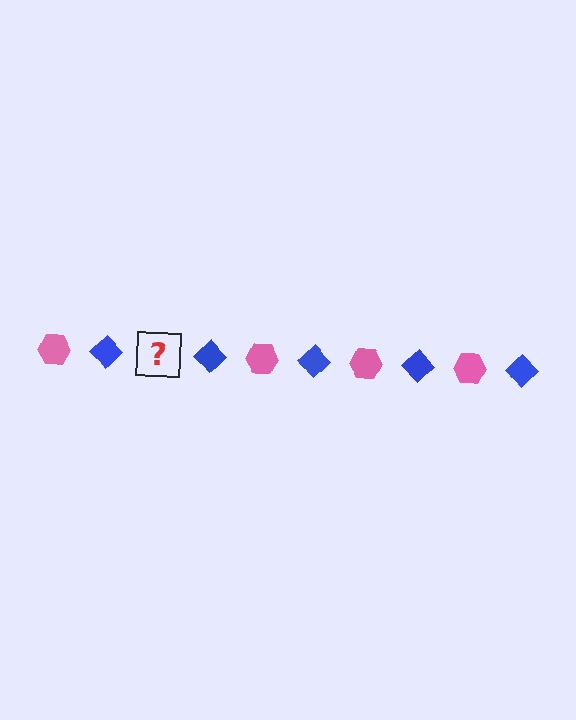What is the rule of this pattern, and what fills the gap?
The rule is that the pattern alternates between pink hexagon and blue diamond. The gap should be filled with a pink hexagon.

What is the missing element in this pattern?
The missing element is a pink hexagon.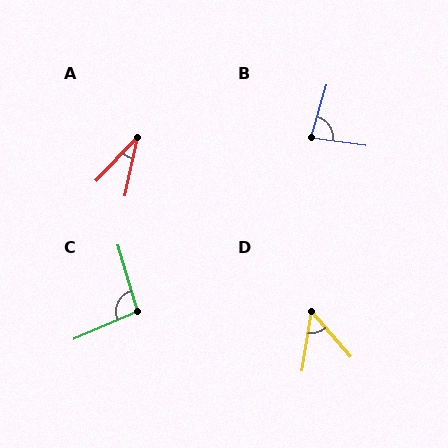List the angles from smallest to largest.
A (31°), D (50°), B (82°), C (97°).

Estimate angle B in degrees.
Approximately 82 degrees.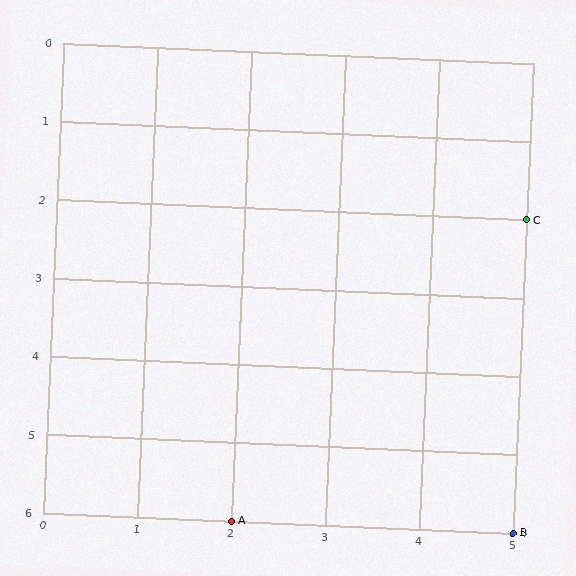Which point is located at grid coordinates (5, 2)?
Point C is at (5, 2).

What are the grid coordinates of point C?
Point C is at grid coordinates (5, 2).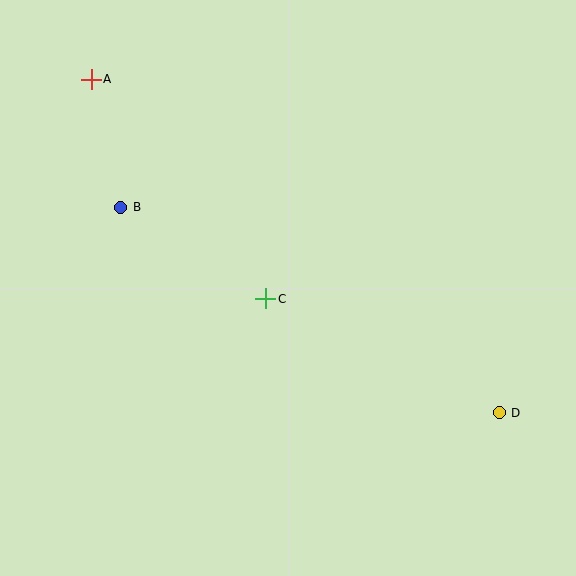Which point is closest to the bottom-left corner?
Point C is closest to the bottom-left corner.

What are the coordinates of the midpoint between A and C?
The midpoint between A and C is at (179, 189).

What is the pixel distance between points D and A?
The distance between D and A is 527 pixels.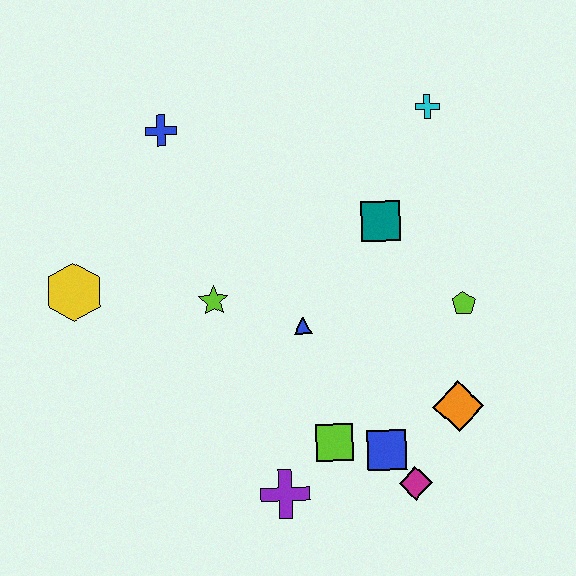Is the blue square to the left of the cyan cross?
Yes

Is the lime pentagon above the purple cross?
Yes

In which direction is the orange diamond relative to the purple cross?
The orange diamond is to the right of the purple cross.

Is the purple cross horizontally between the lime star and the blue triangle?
Yes